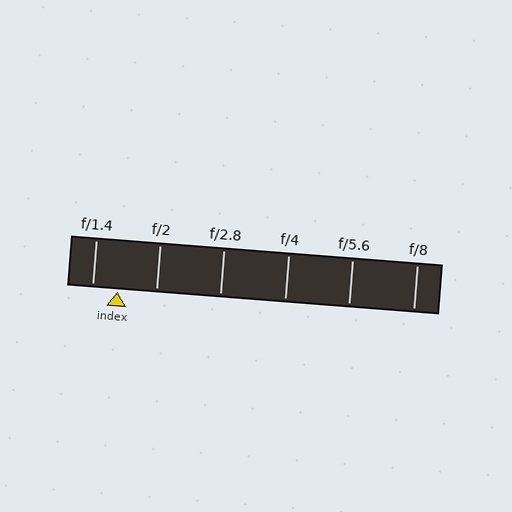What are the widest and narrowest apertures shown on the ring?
The widest aperture shown is f/1.4 and the narrowest is f/8.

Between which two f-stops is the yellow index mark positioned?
The index mark is between f/1.4 and f/2.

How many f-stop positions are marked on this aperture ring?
There are 6 f-stop positions marked.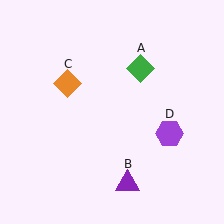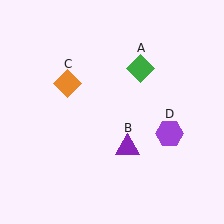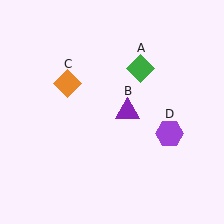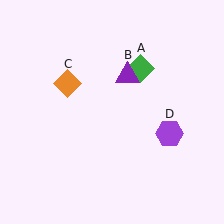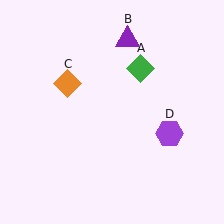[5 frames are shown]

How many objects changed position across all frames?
1 object changed position: purple triangle (object B).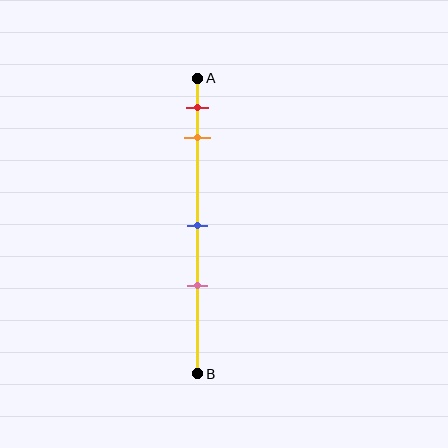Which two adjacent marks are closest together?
The red and orange marks are the closest adjacent pair.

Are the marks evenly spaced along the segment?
No, the marks are not evenly spaced.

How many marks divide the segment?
There are 4 marks dividing the segment.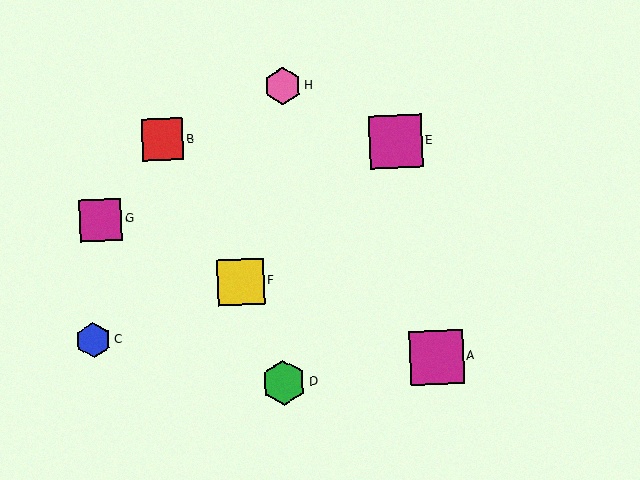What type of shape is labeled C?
Shape C is a blue hexagon.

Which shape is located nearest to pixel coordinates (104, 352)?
The blue hexagon (labeled C) at (93, 340) is nearest to that location.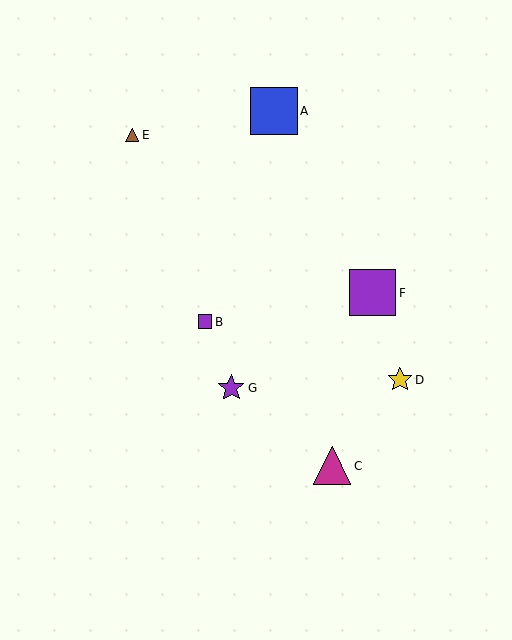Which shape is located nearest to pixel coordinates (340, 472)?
The magenta triangle (labeled C) at (332, 466) is nearest to that location.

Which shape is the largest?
The blue square (labeled A) is the largest.